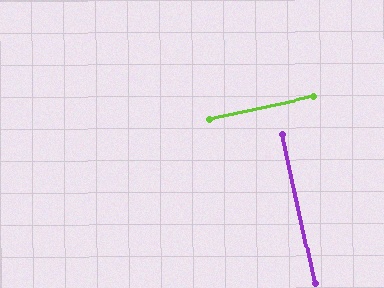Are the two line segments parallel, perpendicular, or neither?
Perpendicular — they meet at approximately 90°.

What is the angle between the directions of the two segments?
Approximately 90 degrees.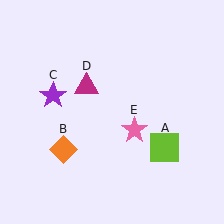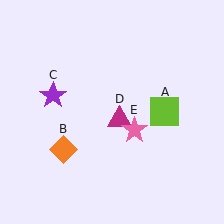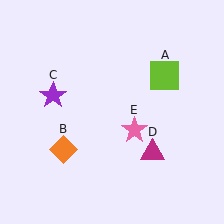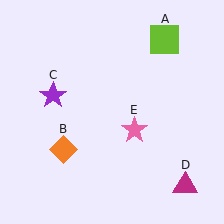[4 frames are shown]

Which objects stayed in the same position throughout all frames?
Orange diamond (object B) and purple star (object C) and pink star (object E) remained stationary.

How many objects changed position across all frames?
2 objects changed position: lime square (object A), magenta triangle (object D).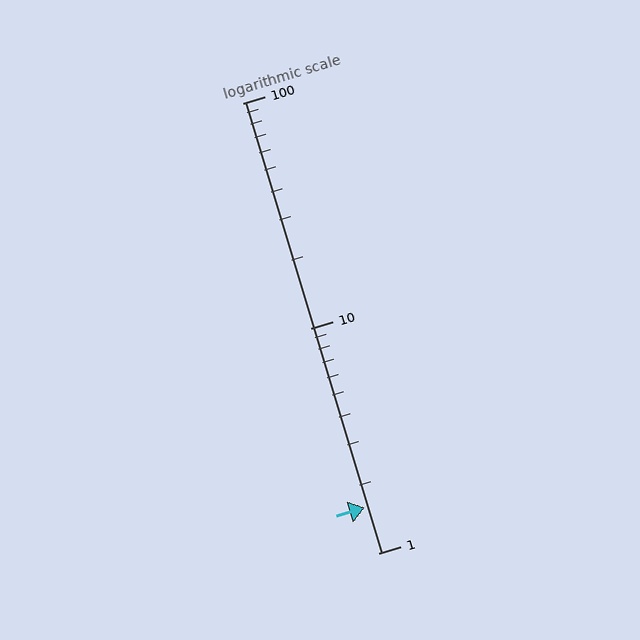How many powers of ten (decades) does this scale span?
The scale spans 2 decades, from 1 to 100.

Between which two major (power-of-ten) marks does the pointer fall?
The pointer is between 1 and 10.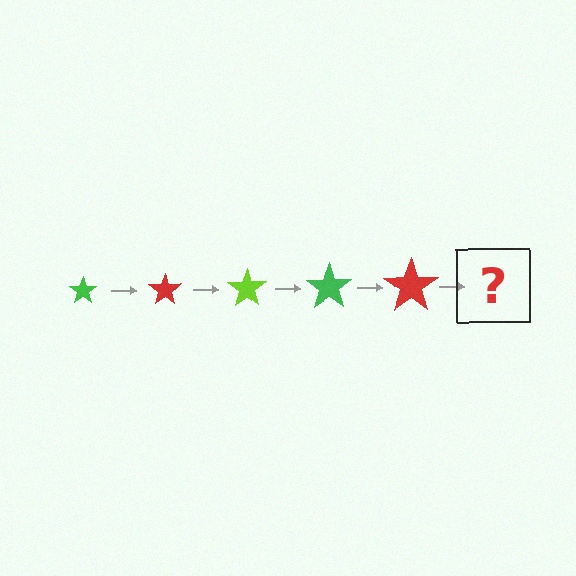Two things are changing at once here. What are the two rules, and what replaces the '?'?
The two rules are that the star grows larger each step and the color cycles through green, red, and lime. The '?' should be a lime star, larger than the previous one.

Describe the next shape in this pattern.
It should be a lime star, larger than the previous one.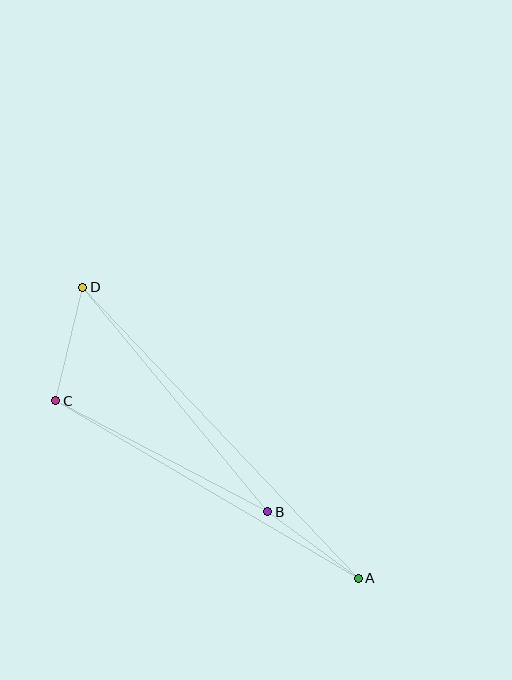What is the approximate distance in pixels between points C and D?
The distance between C and D is approximately 117 pixels.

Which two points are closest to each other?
Points A and B are closest to each other.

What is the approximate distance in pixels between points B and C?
The distance between B and C is approximately 239 pixels.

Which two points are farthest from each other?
Points A and D are farthest from each other.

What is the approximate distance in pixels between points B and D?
The distance between B and D is approximately 291 pixels.